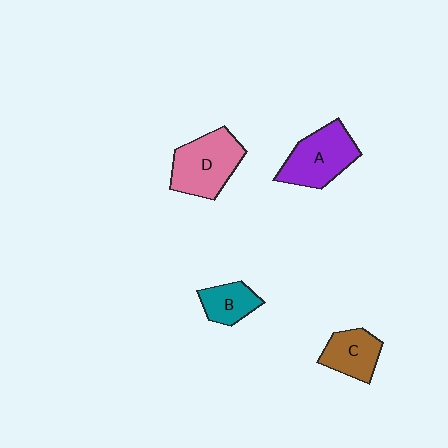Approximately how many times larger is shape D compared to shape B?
Approximately 1.9 times.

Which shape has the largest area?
Shape D (pink).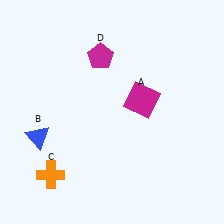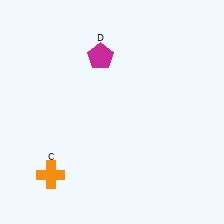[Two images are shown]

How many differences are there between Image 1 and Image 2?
There are 2 differences between the two images.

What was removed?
The blue triangle (B), the magenta square (A) were removed in Image 2.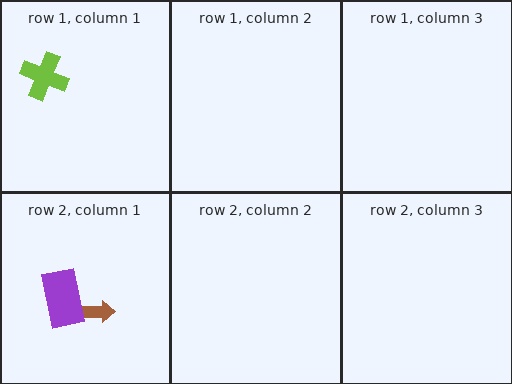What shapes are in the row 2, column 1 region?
The brown arrow, the purple rectangle.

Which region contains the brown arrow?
The row 2, column 1 region.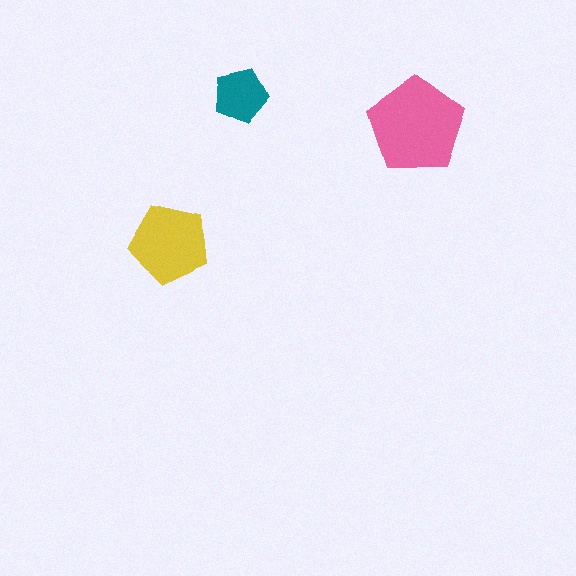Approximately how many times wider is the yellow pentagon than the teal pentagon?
About 1.5 times wider.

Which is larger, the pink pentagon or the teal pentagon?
The pink one.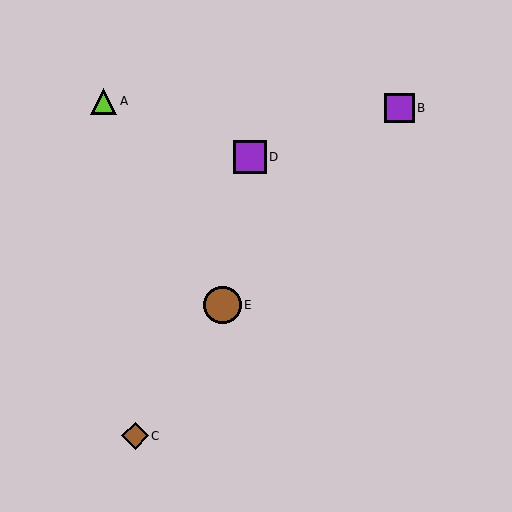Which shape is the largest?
The brown circle (labeled E) is the largest.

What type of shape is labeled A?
Shape A is a lime triangle.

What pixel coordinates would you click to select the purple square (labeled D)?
Click at (250, 157) to select the purple square D.